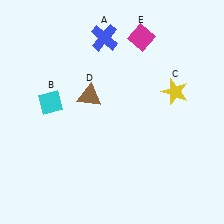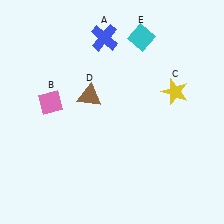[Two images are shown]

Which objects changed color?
B changed from cyan to pink. E changed from magenta to cyan.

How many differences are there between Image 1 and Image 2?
There are 2 differences between the two images.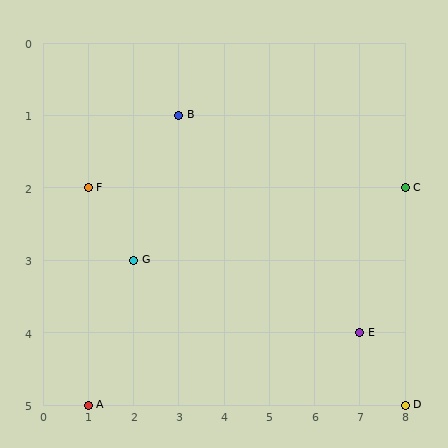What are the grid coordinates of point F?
Point F is at grid coordinates (1, 2).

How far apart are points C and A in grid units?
Points C and A are 7 columns and 3 rows apart (about 7.6 grid units diagonally).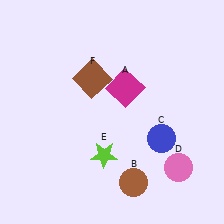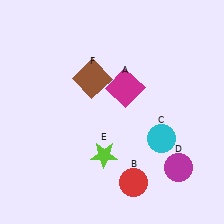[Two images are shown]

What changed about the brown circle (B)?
In Image 1, B is brown. In Image 2, it changed to red.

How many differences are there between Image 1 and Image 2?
There are 3 differences between the two images.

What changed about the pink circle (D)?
In Image 1, D is pink. In Image 2, it changed to magenta.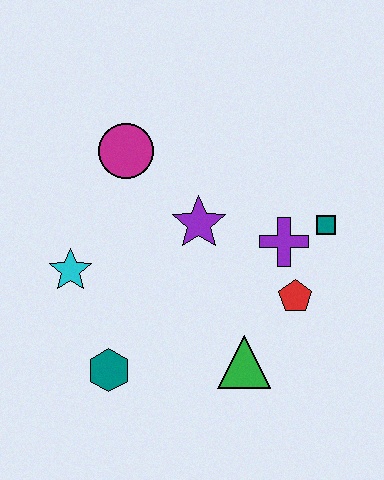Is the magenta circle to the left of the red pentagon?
Yes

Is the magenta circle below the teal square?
No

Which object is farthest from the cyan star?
The teal square is farthest from the cyan star.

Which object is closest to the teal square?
The purple cross is closest to the teal square.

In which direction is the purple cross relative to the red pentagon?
The purple cross is above the red pentagon.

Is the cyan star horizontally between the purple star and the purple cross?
No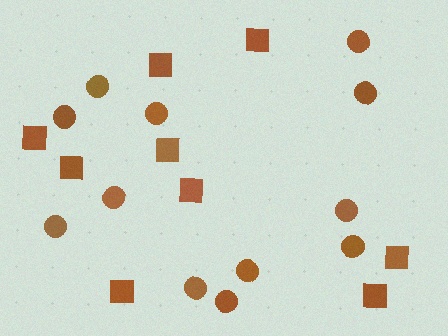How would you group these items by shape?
There are 2 groups: one group of circles (12) and one group of squares (9).